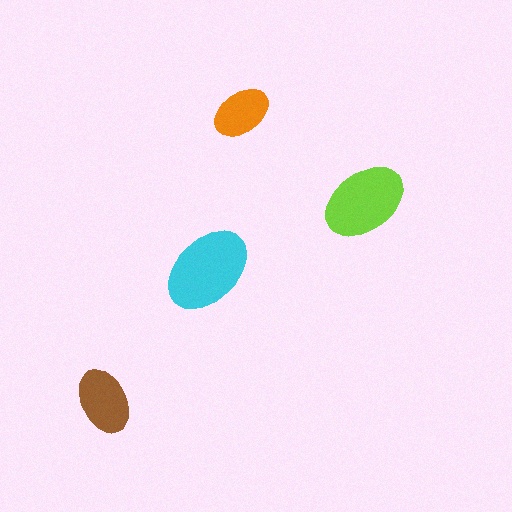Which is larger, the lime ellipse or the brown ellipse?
The lime one.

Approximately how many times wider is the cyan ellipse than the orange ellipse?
About 1.5 times wider.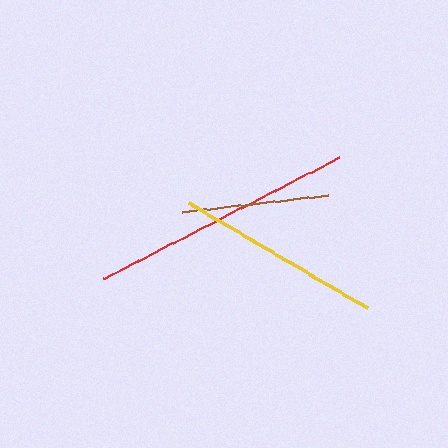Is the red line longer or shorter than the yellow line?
The red line is longer than the yellow line.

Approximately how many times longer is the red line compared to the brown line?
The red line is approximately 1.8 times the length of the brown line.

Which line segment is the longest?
The red line is the longest at approximately 264 pixels.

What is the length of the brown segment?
The brown segment is approximately 147 pixels long.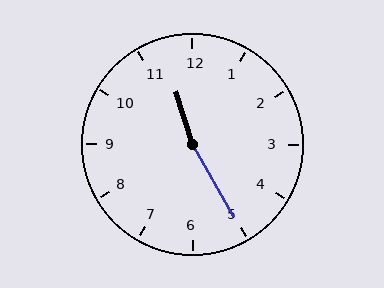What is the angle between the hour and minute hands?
Approximately 168 degrees.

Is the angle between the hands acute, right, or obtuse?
It is obtuse.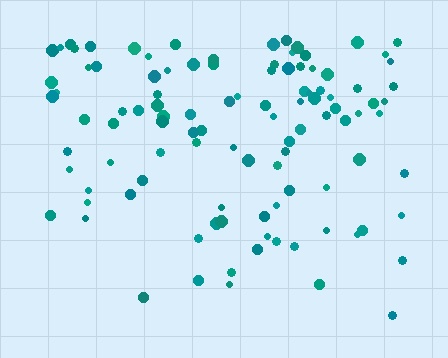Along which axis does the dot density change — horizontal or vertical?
Vertical.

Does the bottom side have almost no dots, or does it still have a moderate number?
Still a moderate number, just noticeably fewer than the top.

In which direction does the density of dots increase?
From bottom to top, with the top side densest.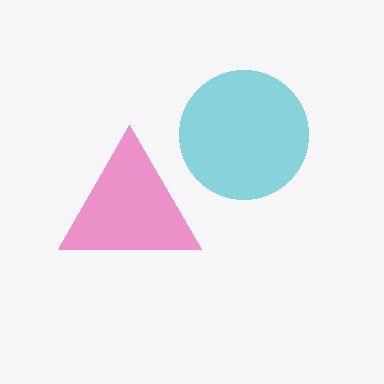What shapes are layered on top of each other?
The layered shapes are: a pink triangle, a cyan circle.